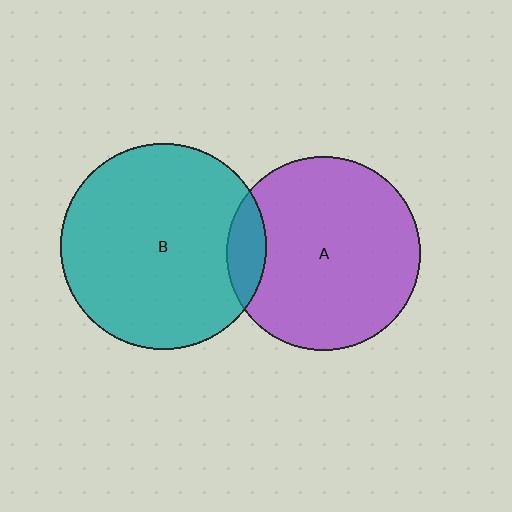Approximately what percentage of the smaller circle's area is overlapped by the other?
Approximately 10%.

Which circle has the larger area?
Circle B (teal).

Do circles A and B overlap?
Yes.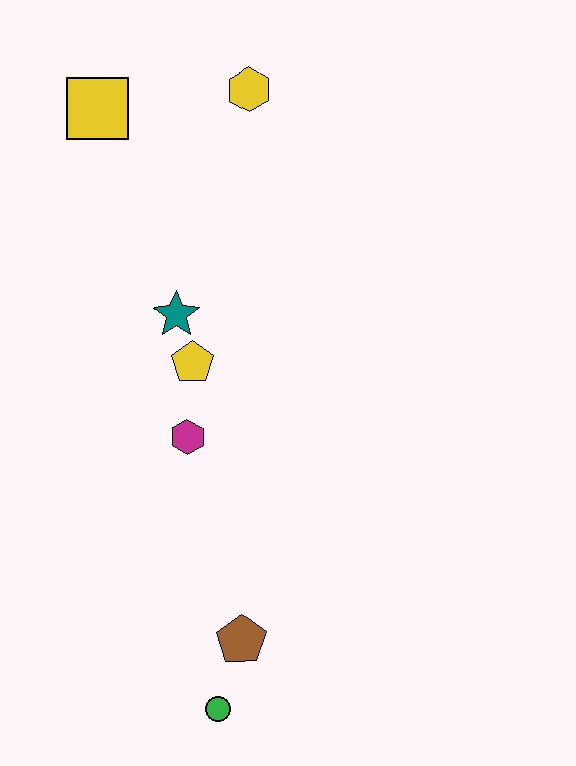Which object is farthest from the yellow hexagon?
The green circle is farthest from the yellow hexagon.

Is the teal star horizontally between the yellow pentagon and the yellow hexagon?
No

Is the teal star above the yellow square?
No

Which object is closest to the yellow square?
The yellow hexagon is closest to the yellow square.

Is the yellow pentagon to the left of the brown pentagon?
Yes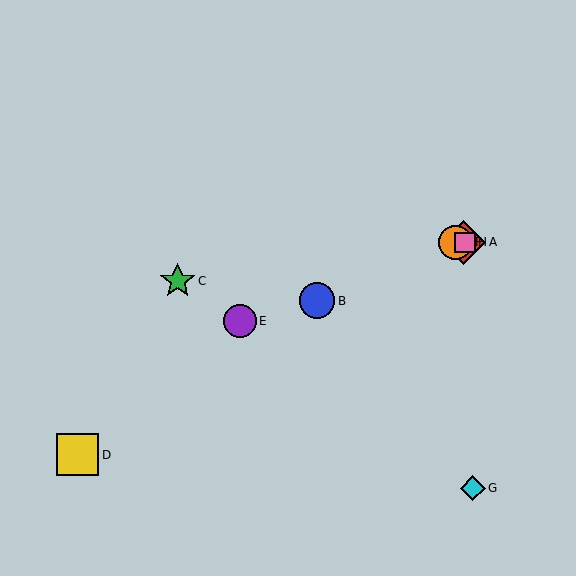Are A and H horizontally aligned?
Yes, both are at y≈242.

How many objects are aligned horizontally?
3 objects (A, F, H) are aligned horizontally.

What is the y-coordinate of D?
Object D is at y≈455.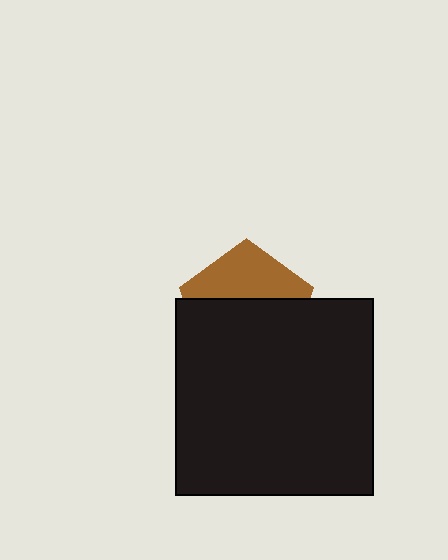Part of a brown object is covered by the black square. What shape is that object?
It is a pentagon.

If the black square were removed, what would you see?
You would see the complete brown pentagon.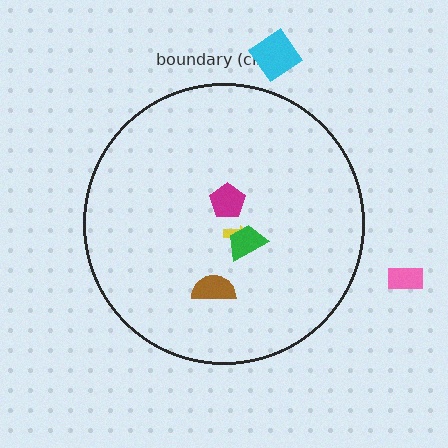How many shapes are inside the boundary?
4 inside, 2 outside.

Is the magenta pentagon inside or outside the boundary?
Inside.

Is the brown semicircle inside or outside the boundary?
Inside.